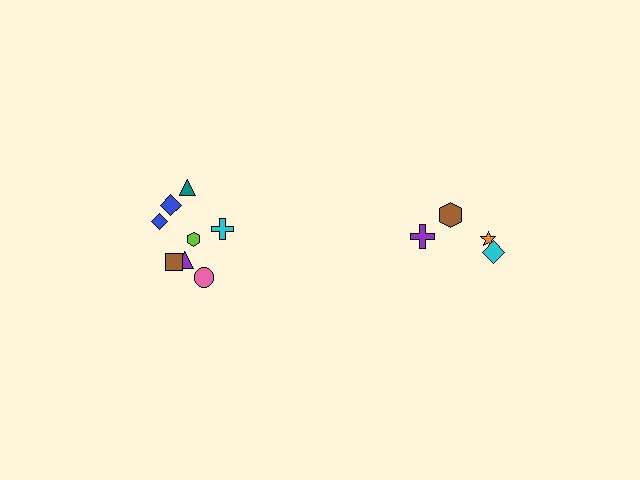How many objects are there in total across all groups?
There are 12 objects.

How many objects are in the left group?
There are 8 objects.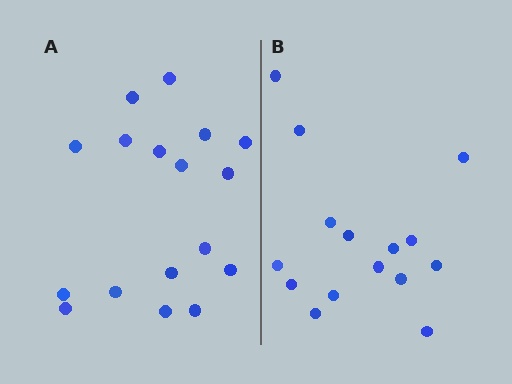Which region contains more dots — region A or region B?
Region A (the left region) has more dots.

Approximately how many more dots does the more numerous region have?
Region A has just a few more — roughly 2 or 3 more dots than region B.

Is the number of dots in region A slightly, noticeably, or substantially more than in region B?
Region A has only slightly more — the two regions are fairly close. The ratio is roughly 1.1 to 1.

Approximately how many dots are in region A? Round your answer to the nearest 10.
About 20 dots. (The exact count is 17, which rounds to 20.)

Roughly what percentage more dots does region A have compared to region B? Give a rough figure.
About 15% more.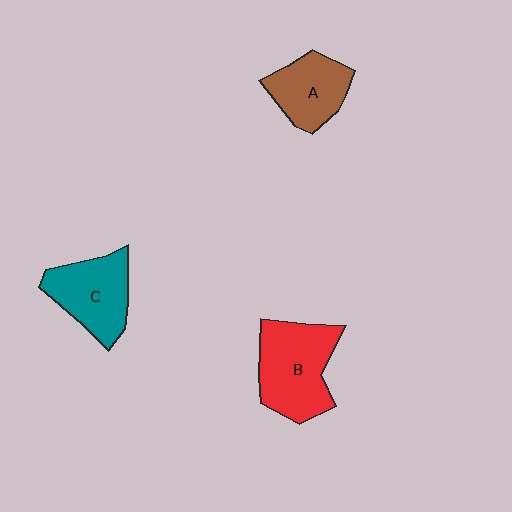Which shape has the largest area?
Shape B (red).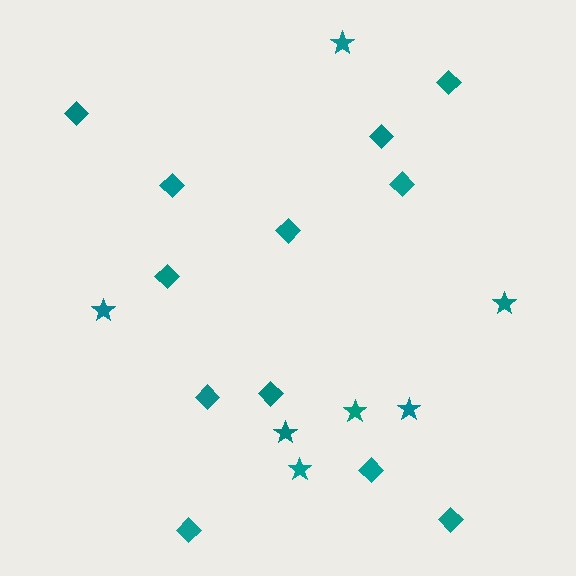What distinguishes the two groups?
There are 2 groups: one group of stars (7) and one group of diamonds (12).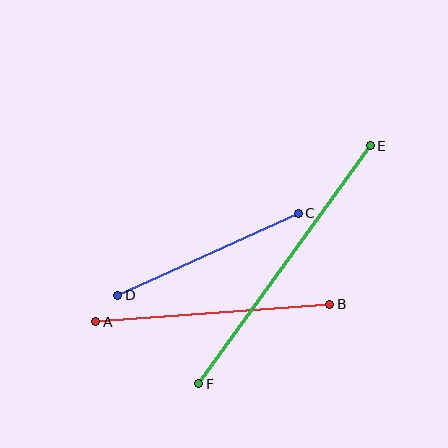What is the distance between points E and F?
The distance is approximately 294 pixels.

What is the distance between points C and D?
The distance is approximately 199 pixels.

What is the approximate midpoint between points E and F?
The midpoint is at approximately (284, 265) pixels.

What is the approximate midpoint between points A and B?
The midpoint is at approximately (213, 313) pixels.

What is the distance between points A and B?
The distance is approximately 235 pixels.